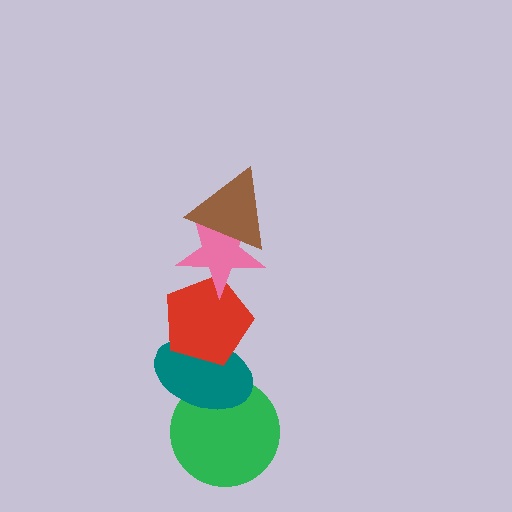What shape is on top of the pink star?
The brown triangle is on top of the pink star.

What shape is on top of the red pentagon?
The pink star is on top of the red pentagon.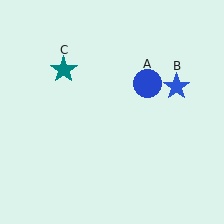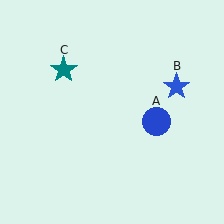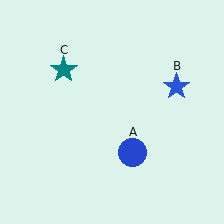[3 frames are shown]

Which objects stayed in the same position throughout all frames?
Blue star (object B) and teal star (object C) remained stationary.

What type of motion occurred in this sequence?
The blue circle (object A) rotated clockwise around the center of the scene.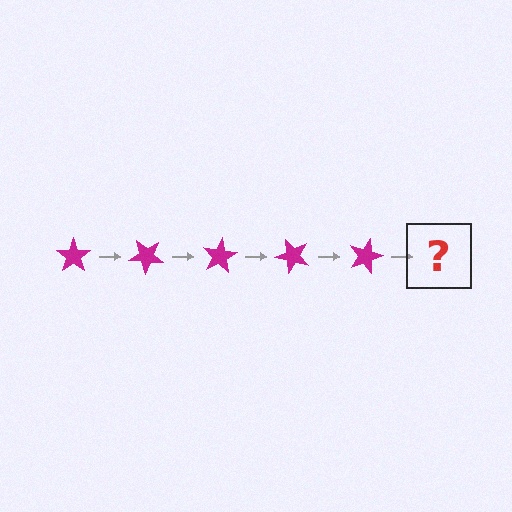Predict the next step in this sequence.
The next step is a magenta star rotated 200 degrees.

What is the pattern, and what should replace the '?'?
The pattern is that the star rotates 40 degrees each step. The '?' should be a magenta star rotated 200 degrees.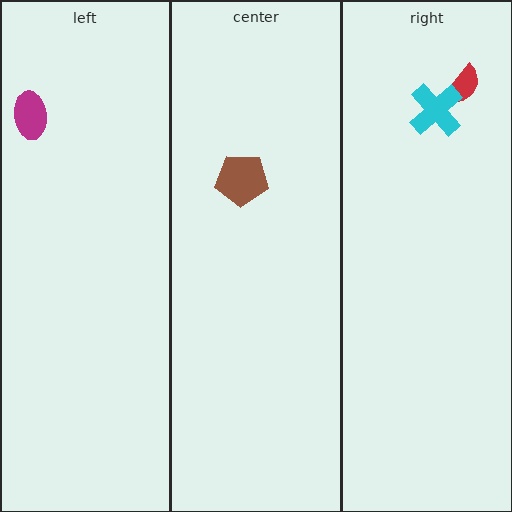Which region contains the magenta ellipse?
The left region.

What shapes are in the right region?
The red semicircle, the cyan cross.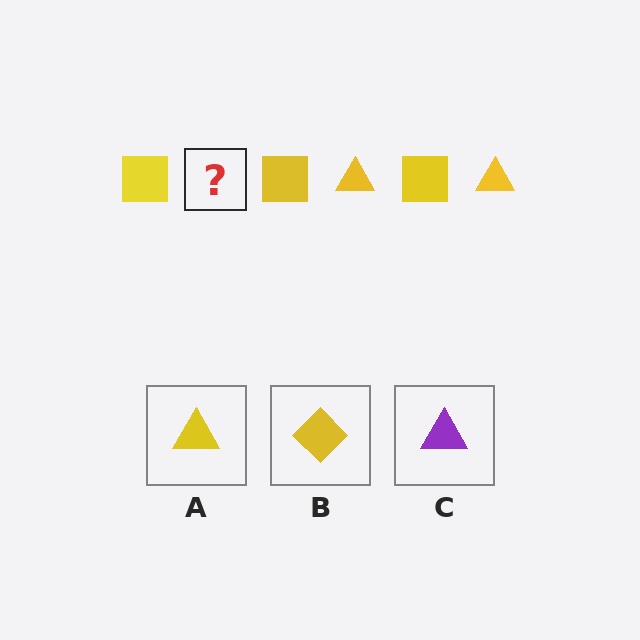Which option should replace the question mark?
Option A.